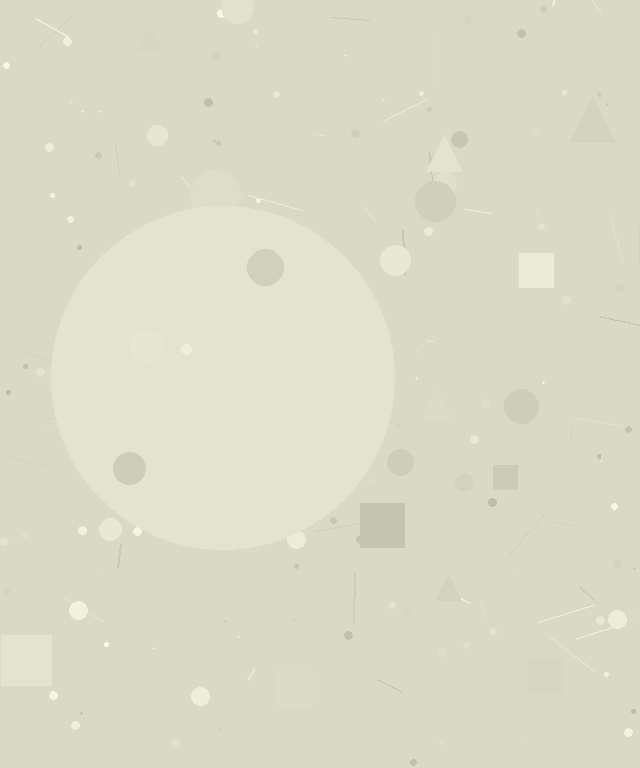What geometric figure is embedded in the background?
A circle is embedded in the background.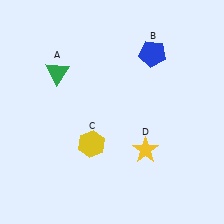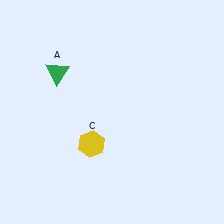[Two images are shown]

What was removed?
The blue pentagon (B), the yellow star (D) were removed in Image 2.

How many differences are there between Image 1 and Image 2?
There are 2 differences between the two images.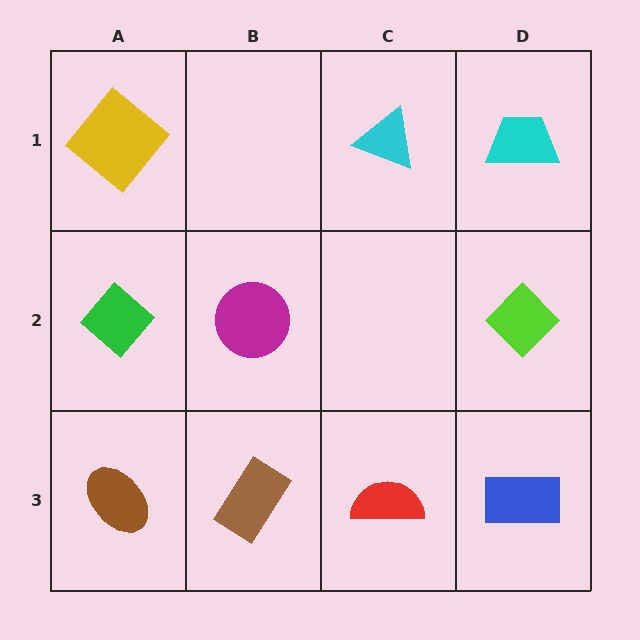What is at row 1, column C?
A cyan triangle.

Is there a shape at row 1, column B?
No, that cell is empty.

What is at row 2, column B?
A magenta circle.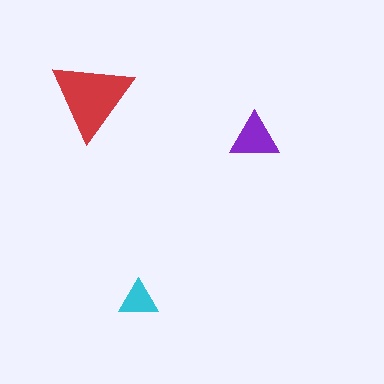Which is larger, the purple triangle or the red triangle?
The red one.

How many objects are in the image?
There are 3 objects in the image.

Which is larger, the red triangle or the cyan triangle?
The red one.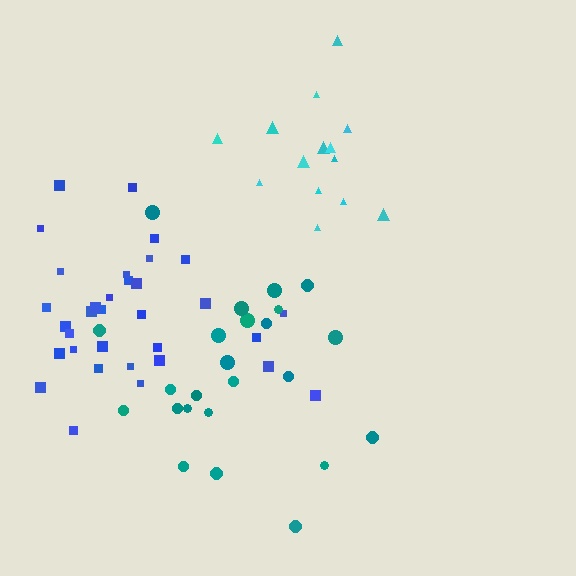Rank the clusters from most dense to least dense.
blue, teal, cyan.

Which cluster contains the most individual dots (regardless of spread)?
Blue (33).